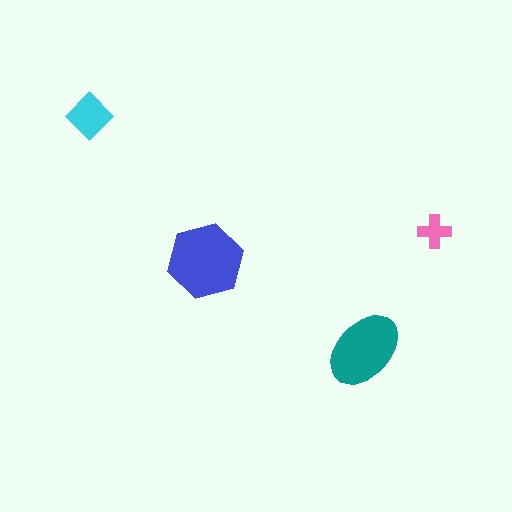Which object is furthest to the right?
The pink cross is rightmost.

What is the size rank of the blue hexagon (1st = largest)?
1st.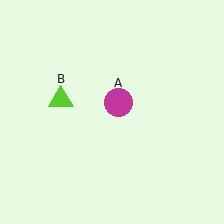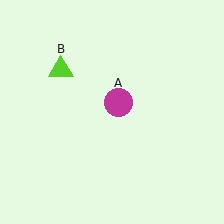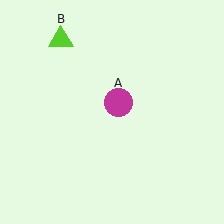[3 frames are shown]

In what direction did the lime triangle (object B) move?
The lime triangle (object B) moved up.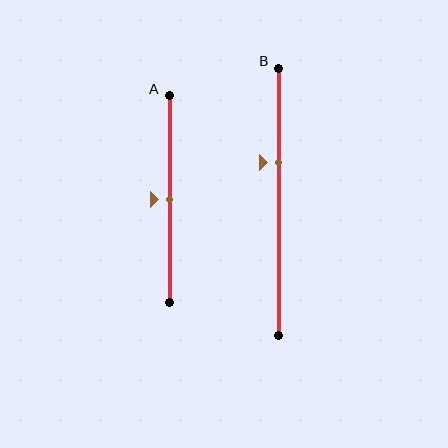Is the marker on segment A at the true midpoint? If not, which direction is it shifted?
Yes, the marker on segment A is at the true midpoint.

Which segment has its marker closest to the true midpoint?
Segment A has its marker closest to the true midpoint.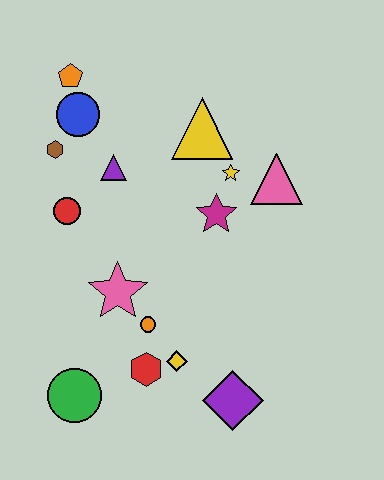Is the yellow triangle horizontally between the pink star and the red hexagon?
No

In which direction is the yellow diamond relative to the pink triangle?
The yellow diamond is below the pink triangle.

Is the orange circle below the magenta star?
Yes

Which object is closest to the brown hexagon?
The blue circle is closest to the brown hexagon.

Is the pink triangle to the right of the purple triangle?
Yes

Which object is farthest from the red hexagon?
The orange pentagon is farthest from the red hexagon.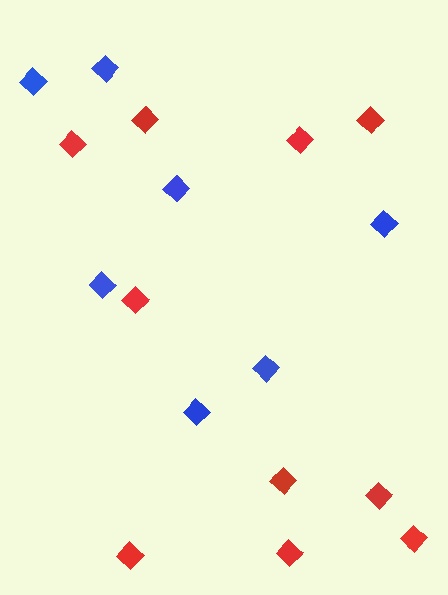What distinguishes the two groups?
There are 2 groups: one group of blue diamonds (7) and one group of red diamonds (10).